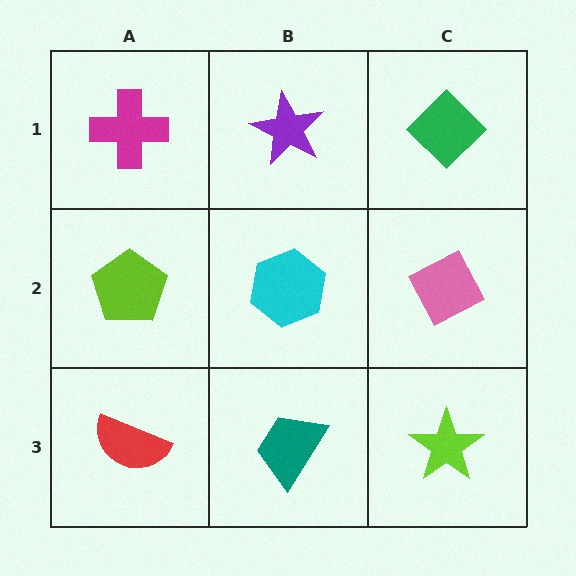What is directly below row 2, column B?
A teal trapezoid.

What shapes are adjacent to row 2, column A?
A magenta cross (row 1, column A), a red semicircle (row 3, column A), a cyan hexagon (row 2, column B).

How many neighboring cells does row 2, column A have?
3.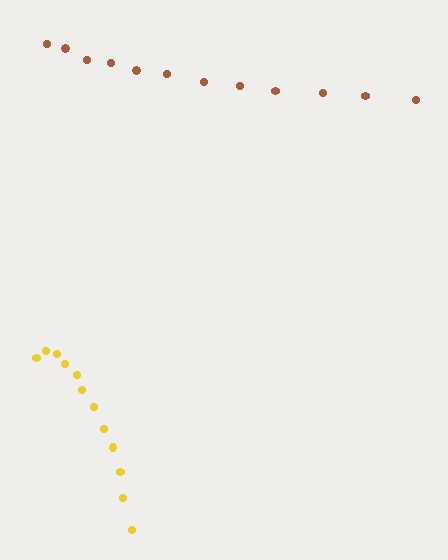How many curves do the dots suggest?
There are 2 distinct paths.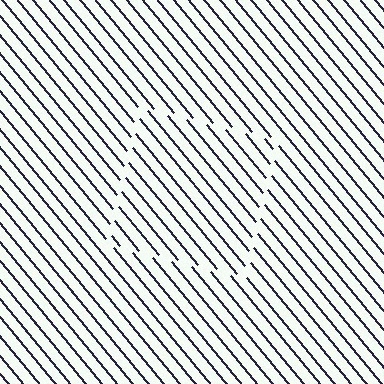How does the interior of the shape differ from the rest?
The interior of the shape contains the same grating, shifted by half a period — the contour is defined by the phase discontinuity where line-ends from the inner and outer gratings abut.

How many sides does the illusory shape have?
4 sides — the line-ends trace a square.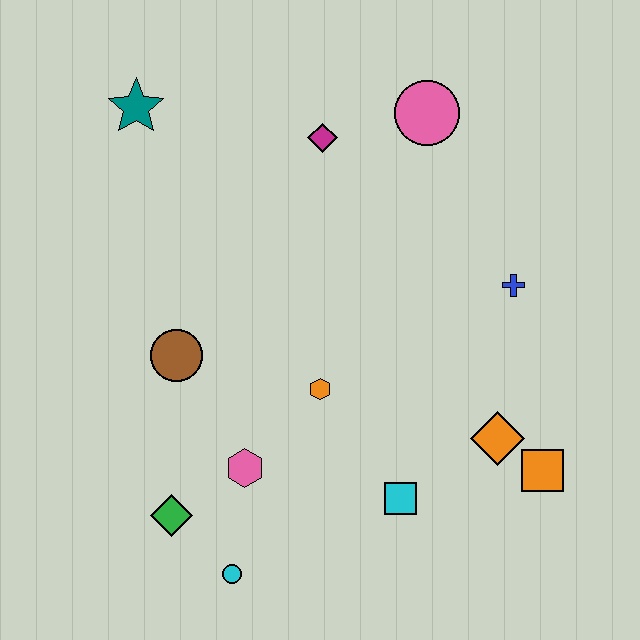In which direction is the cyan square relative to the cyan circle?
The cyan square is to the right of the cyan circle.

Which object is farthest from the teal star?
The orange square is farthest from the teal star.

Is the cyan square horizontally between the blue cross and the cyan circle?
Yes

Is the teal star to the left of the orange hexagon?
Yes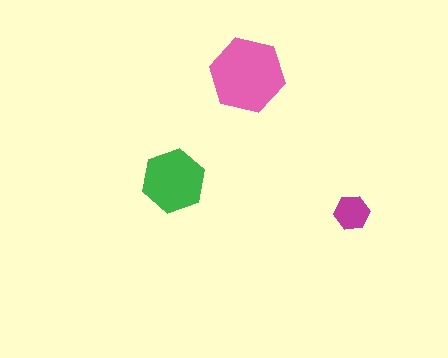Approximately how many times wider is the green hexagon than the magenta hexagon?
About 2 times wider.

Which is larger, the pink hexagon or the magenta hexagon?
The pink one.